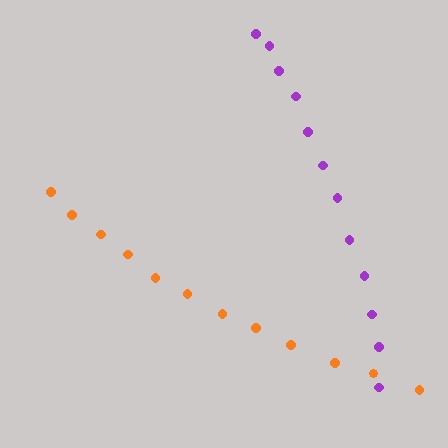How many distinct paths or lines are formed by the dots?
There are 2 distinct paths.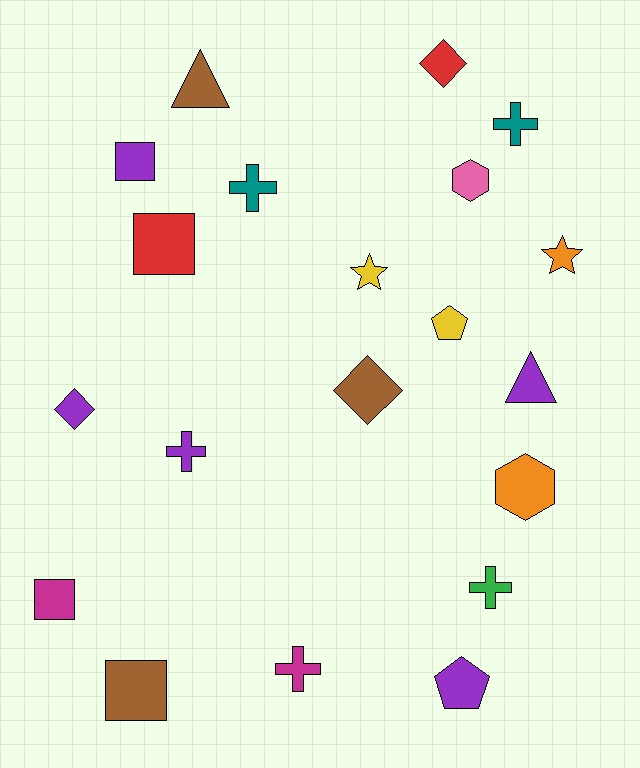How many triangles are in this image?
There are 2 triangles.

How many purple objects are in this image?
There are 5 purple objects.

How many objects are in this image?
There are 20 objects.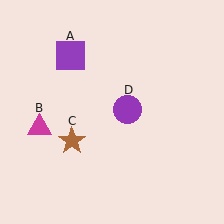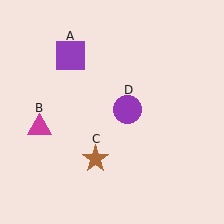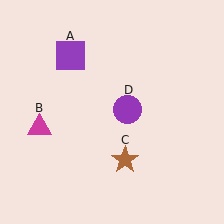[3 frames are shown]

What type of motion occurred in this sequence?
The brown star (object C) rotated counterclockwise around the center of the scene.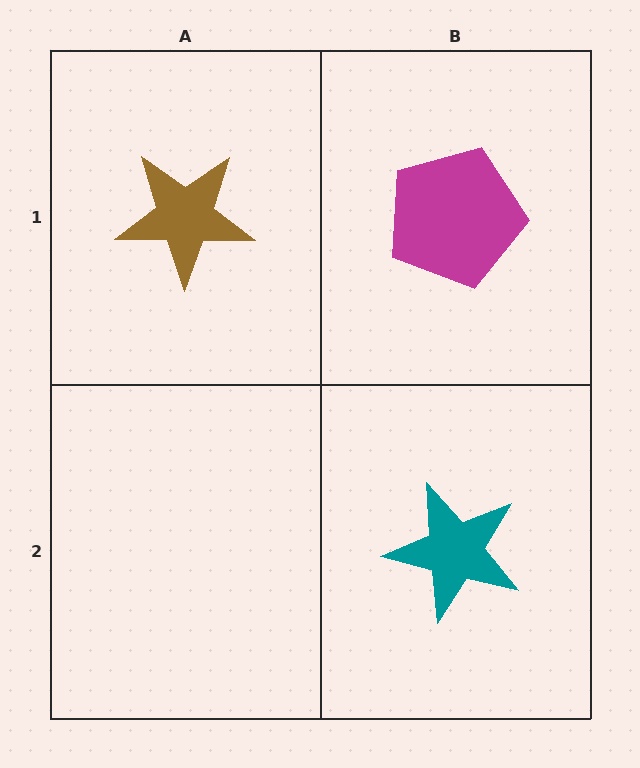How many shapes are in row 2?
1 shape.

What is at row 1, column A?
A brown star.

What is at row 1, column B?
A magenta pentagon.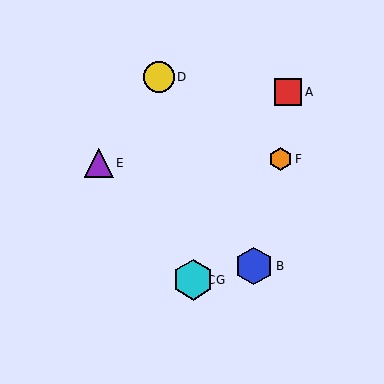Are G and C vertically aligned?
Yes, both are at x≈193.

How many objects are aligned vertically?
2 objects (C, G) are aligned vertically.